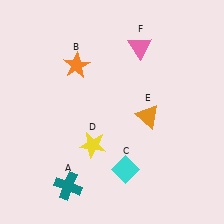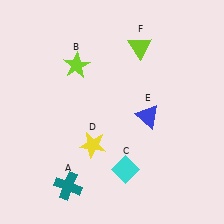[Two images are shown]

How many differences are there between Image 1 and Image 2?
There are 3 differences between the two images.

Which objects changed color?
B changed from orange to lime. E changed from orange to blue. F changed from pink to lime.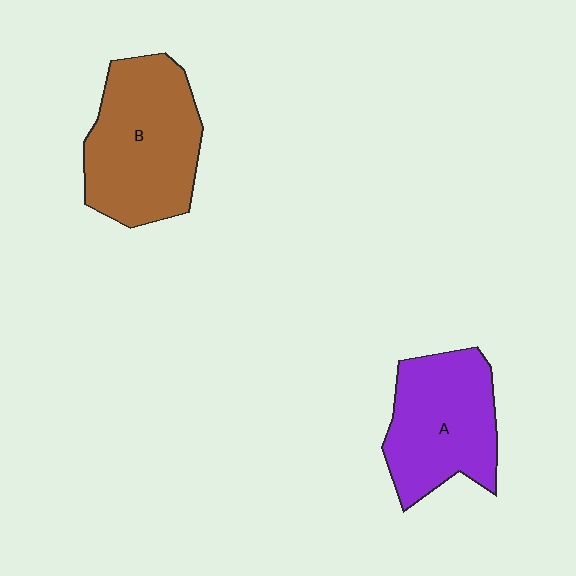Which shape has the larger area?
Shape B (brown).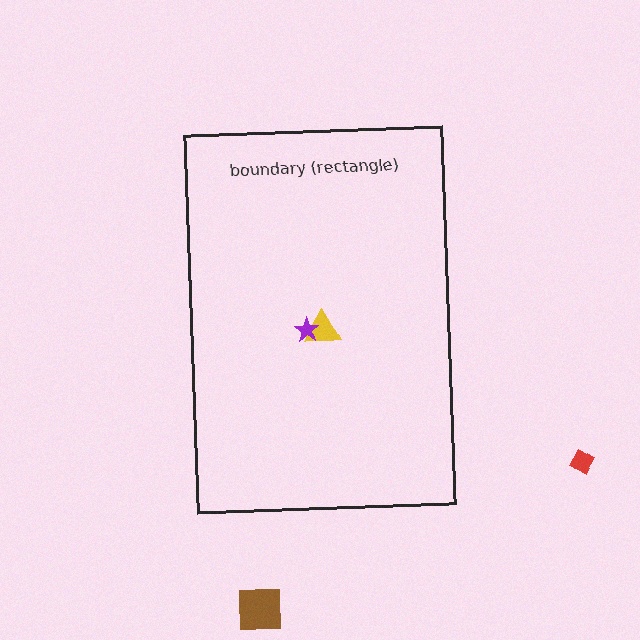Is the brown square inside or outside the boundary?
Outside.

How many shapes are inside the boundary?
2 inside, 2 outside.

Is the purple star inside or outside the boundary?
Inside.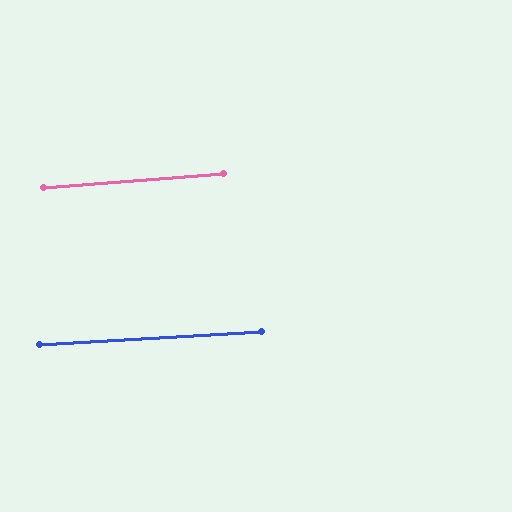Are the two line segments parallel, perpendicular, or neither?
Parallel — their directions differ by only 1.1°.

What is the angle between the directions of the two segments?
Approximately 1 degree.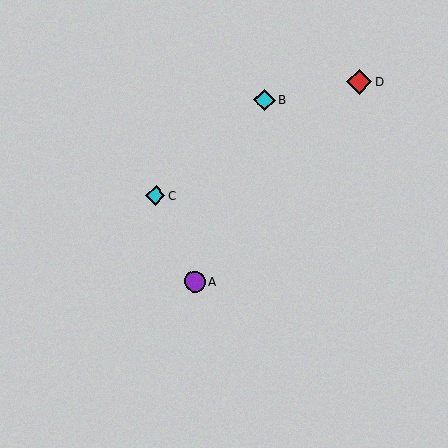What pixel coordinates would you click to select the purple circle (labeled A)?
Click at (195, 281) to select the purple circle A.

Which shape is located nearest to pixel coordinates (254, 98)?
The cyan diamond (labeled B) at (265, 100) is nearest to that location.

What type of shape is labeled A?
Shape A is a purple circle.